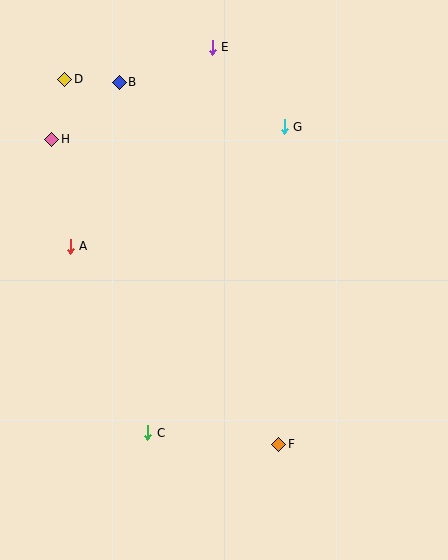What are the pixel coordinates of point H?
Point H is at (52, 139).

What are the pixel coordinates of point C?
Point C is at (148, 433).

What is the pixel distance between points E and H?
The distance between E and H is 185 pixels.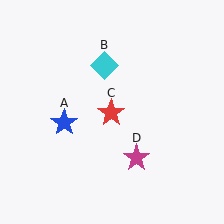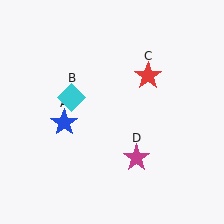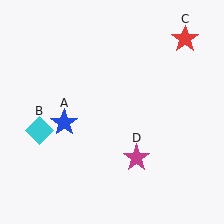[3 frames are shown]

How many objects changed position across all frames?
2 objects changed position: cyan diamond (object B), red star (object C).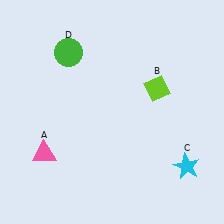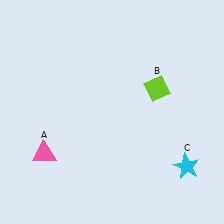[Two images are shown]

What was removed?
The green circle (D) was removed in Image 2.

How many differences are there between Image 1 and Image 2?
There is 1 difference between the two images.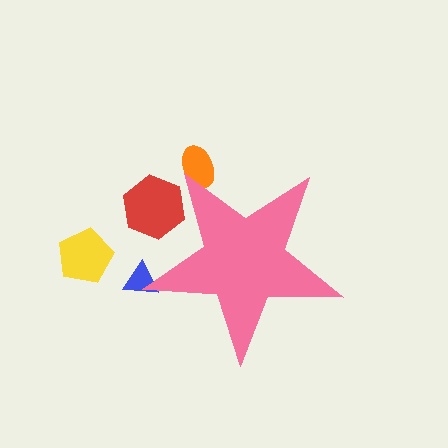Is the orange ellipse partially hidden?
Yes, the orange ellipse is partially hidden behind the pink star.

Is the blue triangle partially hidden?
Yes, the blue triangle is partially hidden behind the pink star.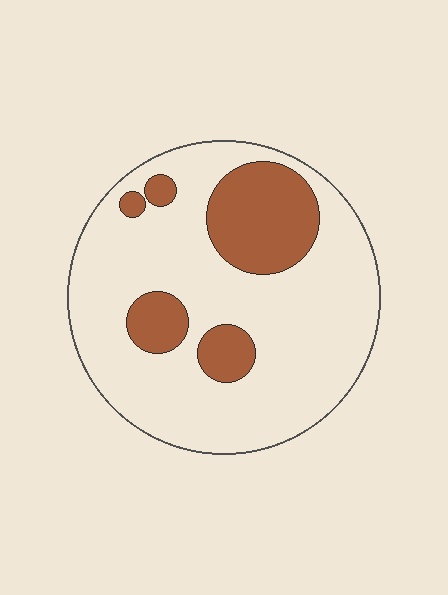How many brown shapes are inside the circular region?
5.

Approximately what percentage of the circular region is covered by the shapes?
Approximately 20%.